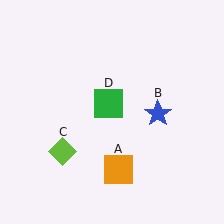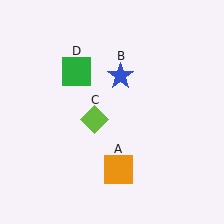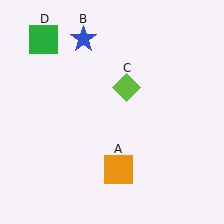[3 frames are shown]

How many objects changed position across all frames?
3 objects changed position: blue star (object B), lime diamond (object C), green square (object D).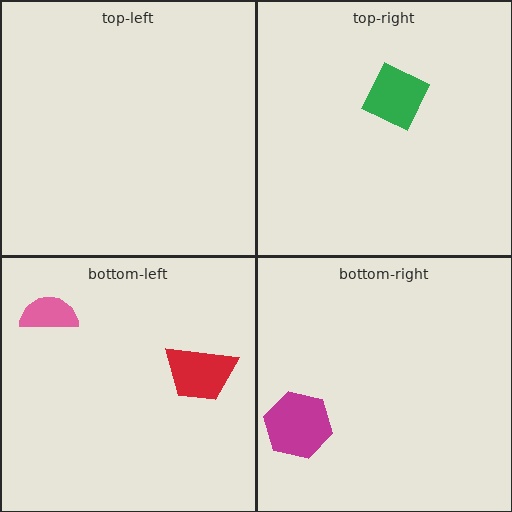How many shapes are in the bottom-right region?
1.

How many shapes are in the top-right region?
1.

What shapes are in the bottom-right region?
The magenta hexagon.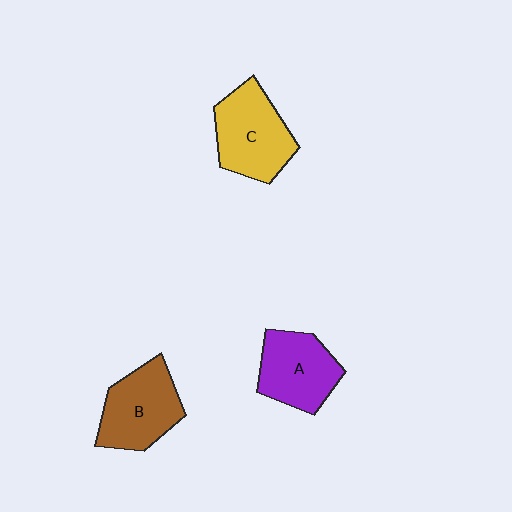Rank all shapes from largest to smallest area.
From largest to smallest: C (yellow), B (brown), A (purple).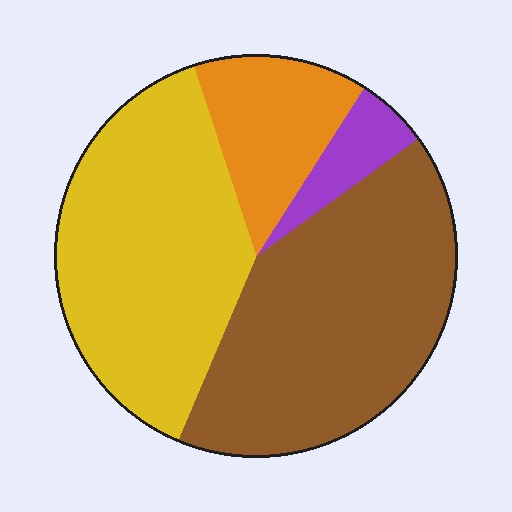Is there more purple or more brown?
Brown.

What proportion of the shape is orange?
Orange takes up about one eighth (1/8) of the shape.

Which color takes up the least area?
Purple, at roughly 5%.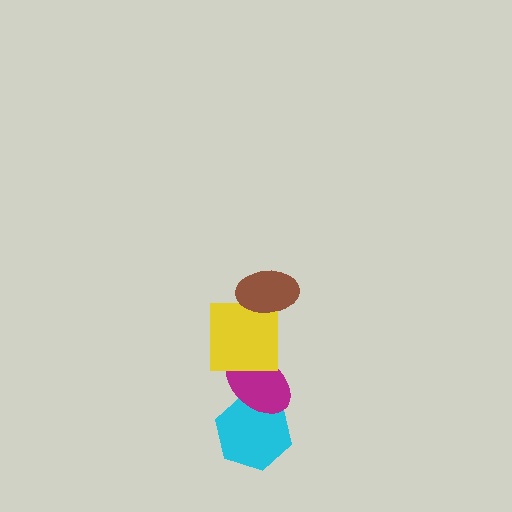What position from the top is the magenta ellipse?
The magenta ellipse is 3rd from the top.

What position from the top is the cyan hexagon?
The cyan hexagon is 4th from the top.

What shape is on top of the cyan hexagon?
The magenta ellipse is on top of the cyan hexagon.